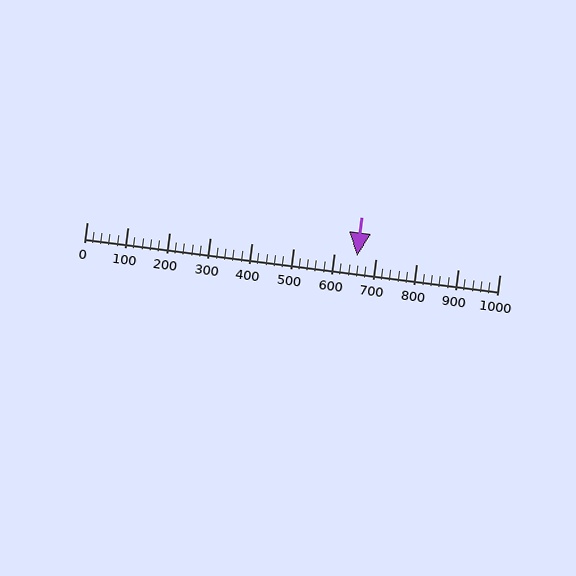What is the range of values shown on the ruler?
The ruler shows values from 0 to 1000.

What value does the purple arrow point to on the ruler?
The purple arrow points to approximately 656.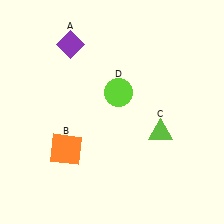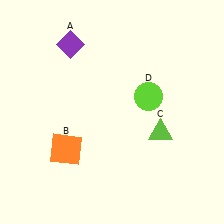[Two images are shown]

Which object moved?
The lime circle (D) moved right.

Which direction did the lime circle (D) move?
The lime circle (D) moved right.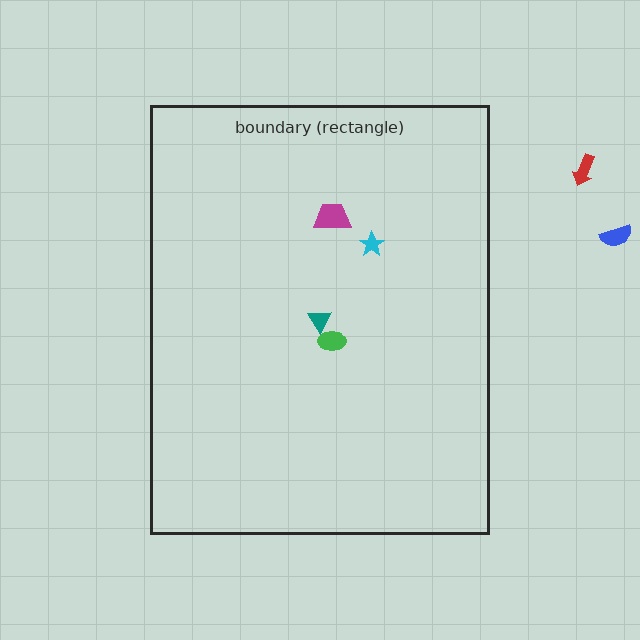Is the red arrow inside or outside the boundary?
Outside.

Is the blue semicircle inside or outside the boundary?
Outside.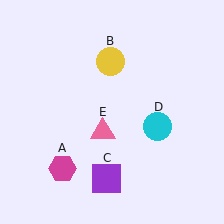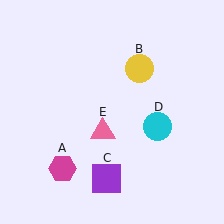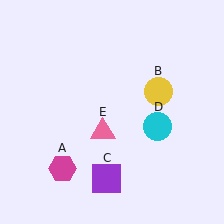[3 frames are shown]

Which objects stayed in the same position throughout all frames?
Magenta hexagon (object A) and purple square (object C) and cyan circle (object D) and pink triangle (object E) remained stationary.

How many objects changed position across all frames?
1 object changed position: yellow circle (object B).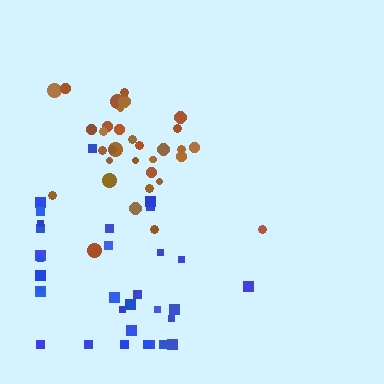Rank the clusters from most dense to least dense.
brown, blue.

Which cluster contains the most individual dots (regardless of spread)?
Brown (34).